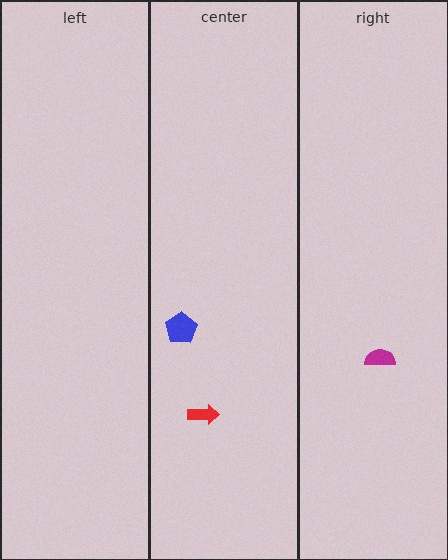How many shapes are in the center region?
2.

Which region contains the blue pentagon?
The center region.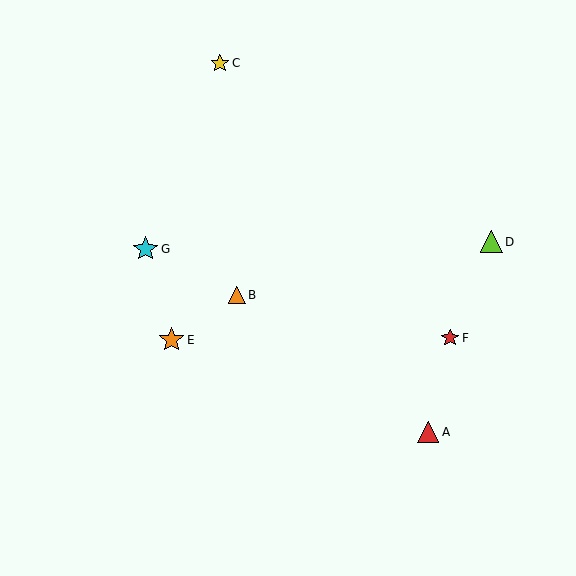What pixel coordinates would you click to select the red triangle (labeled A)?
Click at (428, 432) to select the red triangle A.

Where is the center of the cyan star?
The center of the cyan star is at (146, 249).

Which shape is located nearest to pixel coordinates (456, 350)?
The red star (labeled F) at (450, 338) is nearest to that location.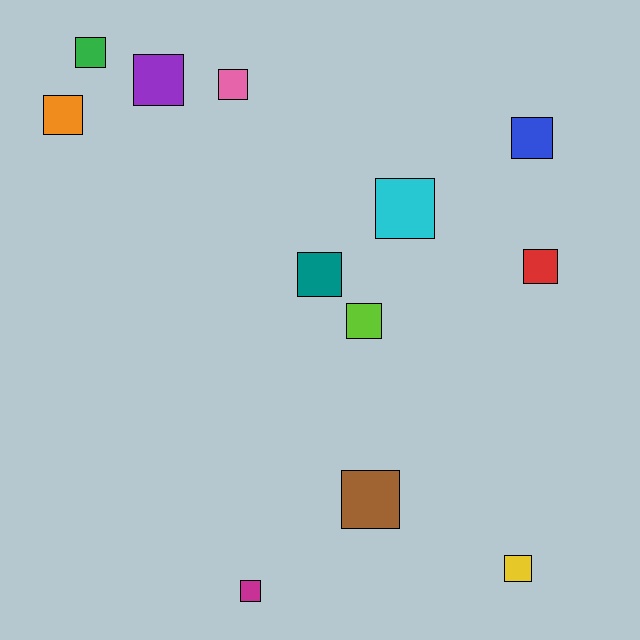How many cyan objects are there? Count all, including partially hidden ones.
There is 1 cyan object.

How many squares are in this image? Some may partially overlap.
There are 12 squares.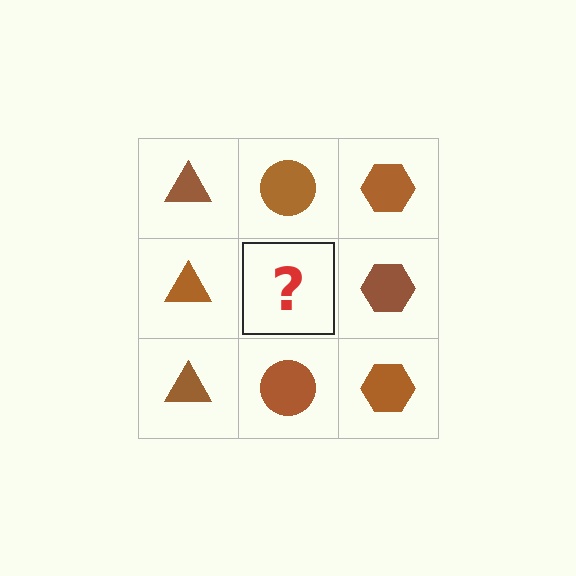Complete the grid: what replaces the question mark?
The question mark should be replaced with a brown circle.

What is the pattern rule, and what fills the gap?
The rule is that each column has a consistent shape. The gap should be filled with a brown circle.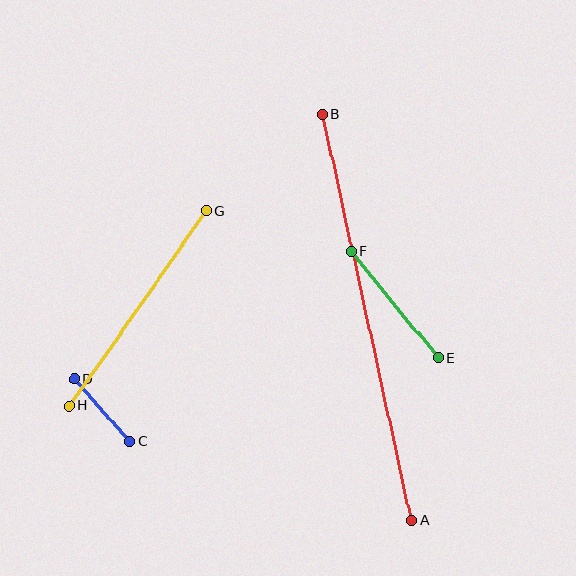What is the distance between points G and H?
The distance is approximately 239 pixels.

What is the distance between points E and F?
The distance is approximately 138 pixels.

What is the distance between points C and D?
The distance is approximately 83 pixels.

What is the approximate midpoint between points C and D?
The midpoint is at approximately (102, 410) pixels.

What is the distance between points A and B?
The distance is approximately 416 pixels.